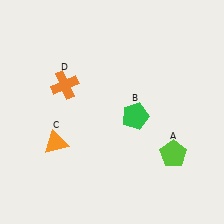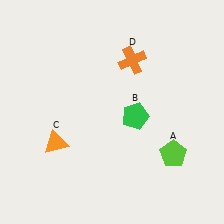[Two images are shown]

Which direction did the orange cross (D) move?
The orange cross (D) moved right.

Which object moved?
The orange cross (D) moved right.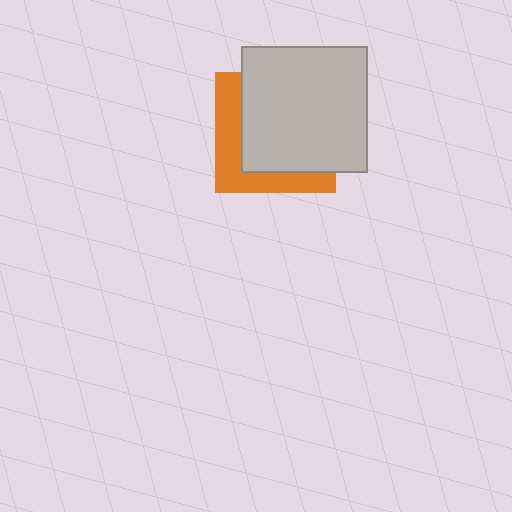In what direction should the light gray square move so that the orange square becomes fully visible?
The light gray square should move toward the upper-right. That is the shortest direction to clear the overlap and leave the orange square fully visible.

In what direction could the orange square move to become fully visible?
The orange square could move toward the lower-left. That would shift it out from behind the light gray square entirely.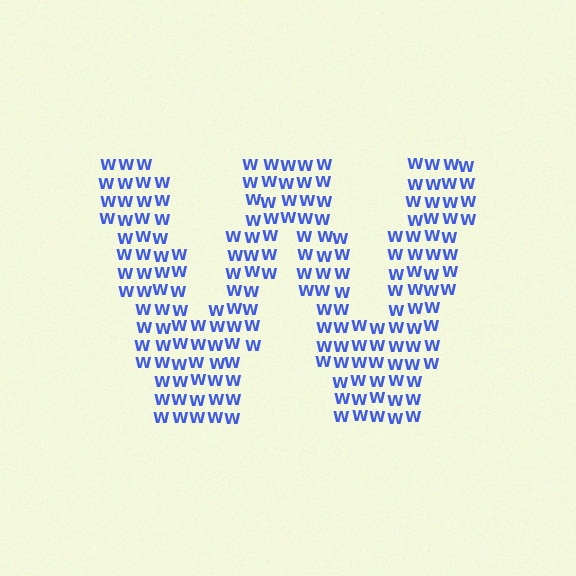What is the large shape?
The large shape is the letter W.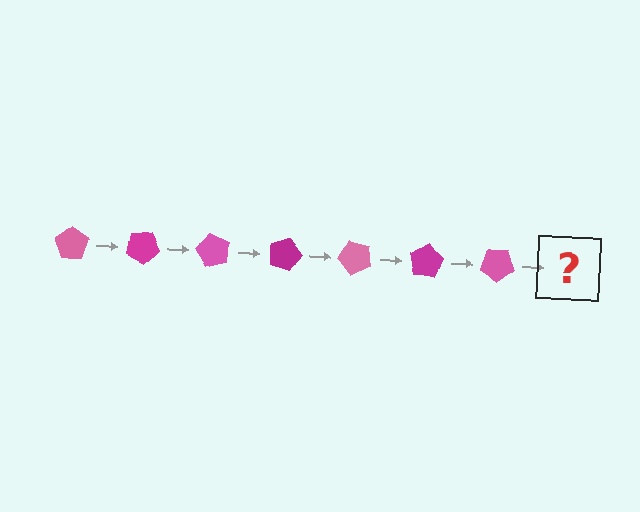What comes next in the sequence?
The next element should be a magenta pentagon, rotated 210 degrees from the start.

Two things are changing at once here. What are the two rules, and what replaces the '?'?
The two rules are that it rotates 30 degrees each step and the color cycles through pink and magenta. The '?' should be a magenta pentagon, rotated 210 degrees from the start.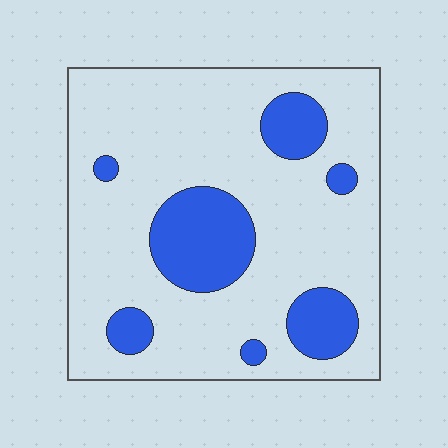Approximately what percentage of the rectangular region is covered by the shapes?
Approximately 20%.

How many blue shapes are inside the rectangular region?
7.